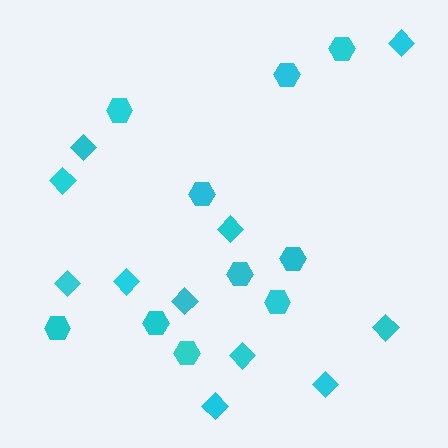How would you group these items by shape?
There are 2 groups: one group of diamonds (11) and one group of hexagons (10).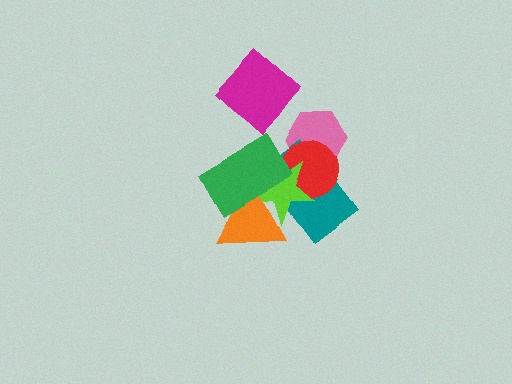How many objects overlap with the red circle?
3 objects overlap with the red circle.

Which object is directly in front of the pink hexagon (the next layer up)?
The teal rectangle is directly in front of the pink hexagon.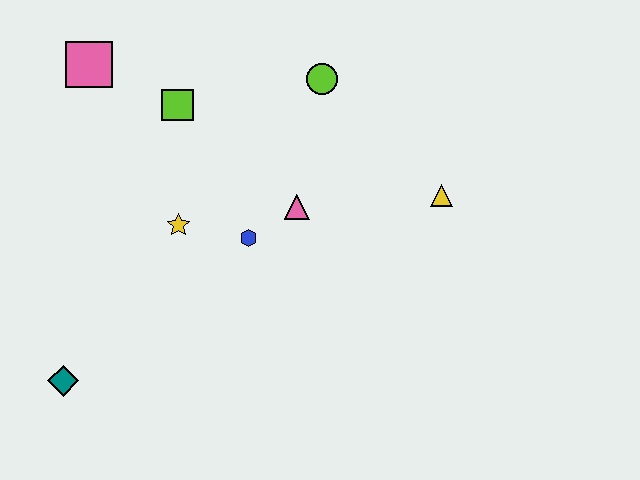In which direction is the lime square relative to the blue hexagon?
The lime square is above the blue hexagon.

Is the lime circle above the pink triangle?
Yes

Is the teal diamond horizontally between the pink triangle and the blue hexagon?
No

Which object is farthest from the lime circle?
The teal diamond is farthest from the lime circle.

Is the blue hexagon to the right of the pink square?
Yes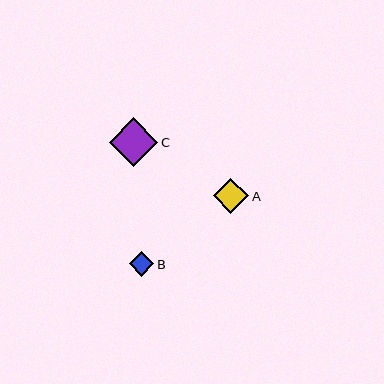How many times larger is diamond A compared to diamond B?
Diamond A is approximately 1.4 times the size of diamond B.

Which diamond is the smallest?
Diamond B is the smallest with a size of approximately 25 pixels.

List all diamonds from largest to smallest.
From largest to smallest: C, A, B.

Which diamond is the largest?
Diamond C is the largest with a size of approximately 48 pixels.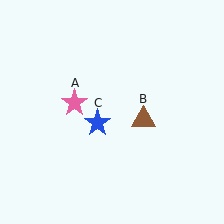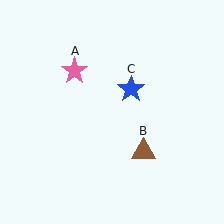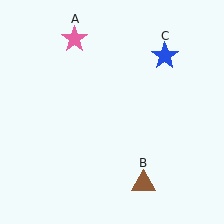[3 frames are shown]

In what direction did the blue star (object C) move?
The blue star (object C) moved up and to the right.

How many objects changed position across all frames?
3 objects changed position: pink star (object A), brown triangle (object B), blue star (object C).